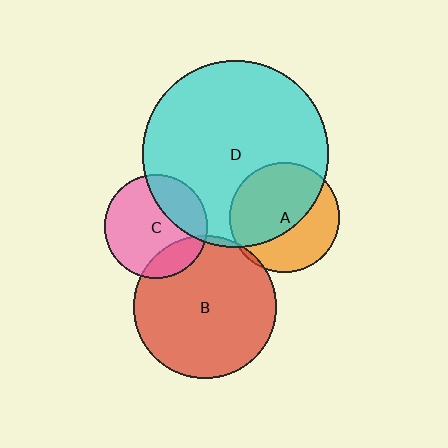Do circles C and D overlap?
Yes.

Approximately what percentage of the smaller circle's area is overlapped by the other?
Approximately 30%.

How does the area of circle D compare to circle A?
Approximately 2.9 times.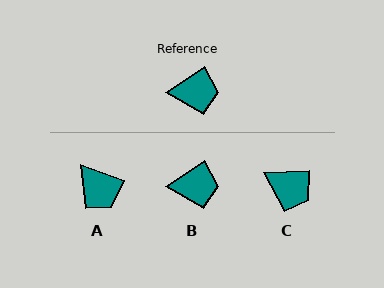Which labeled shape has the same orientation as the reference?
B.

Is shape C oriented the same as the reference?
No, it is off by about 31 degrees.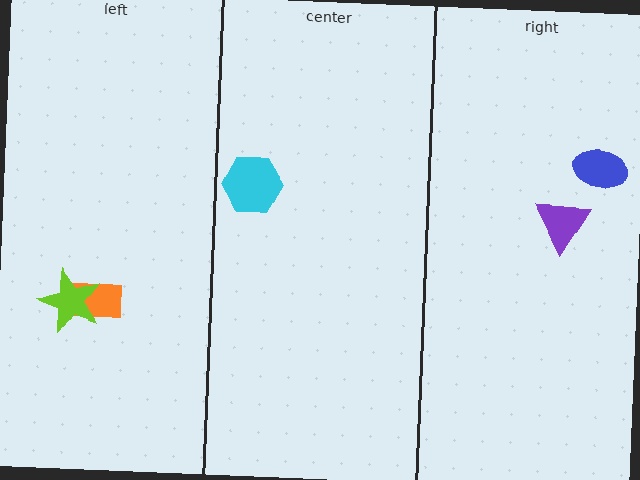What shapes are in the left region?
The orange rectangle, the lime star.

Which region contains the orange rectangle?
The left region.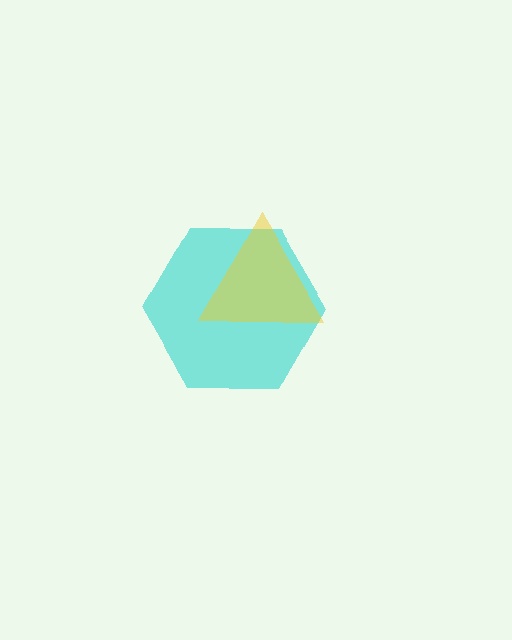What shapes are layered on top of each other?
The layered shapes are: a cyan hexagon, a yellow triangle.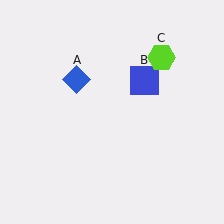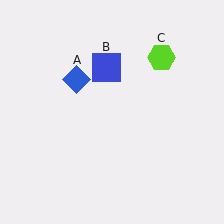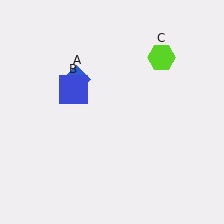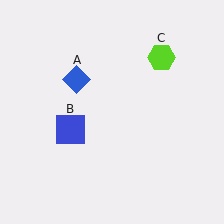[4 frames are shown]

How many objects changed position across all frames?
1 object changed position: blue square (object B).